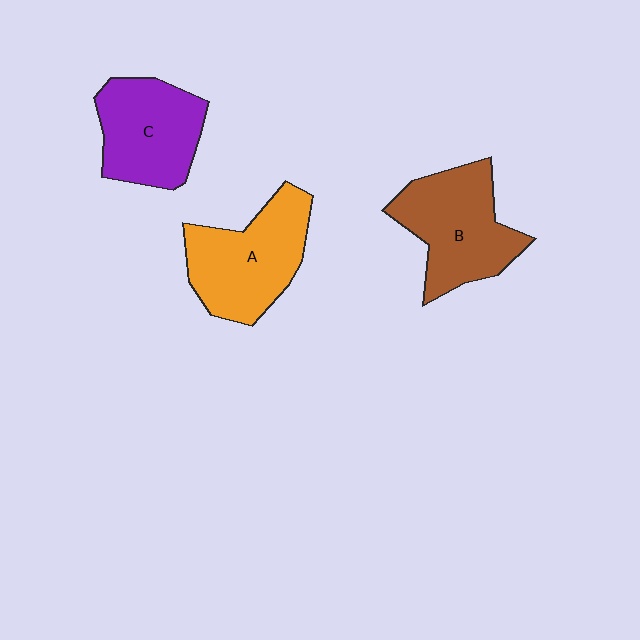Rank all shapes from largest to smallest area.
From largest to smallest: A (orange), B (brown), C (purple).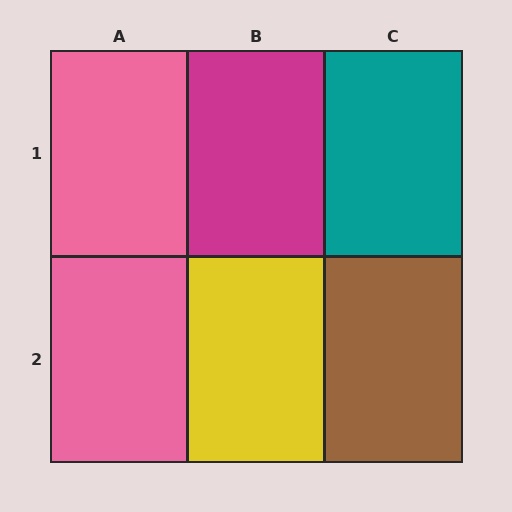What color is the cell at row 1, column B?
Magenta.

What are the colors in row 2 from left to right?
Pink, yellow, brown.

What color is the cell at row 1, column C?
Teal.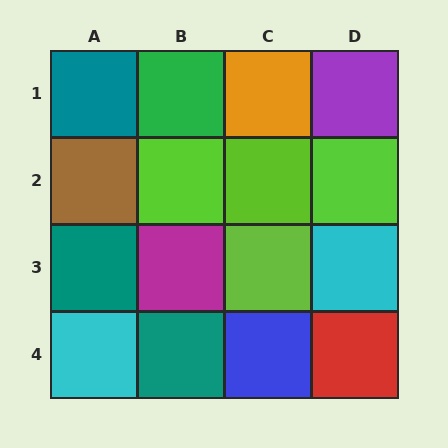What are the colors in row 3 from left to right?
Teal, magenta, lime, cyan.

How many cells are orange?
1 cell is orange.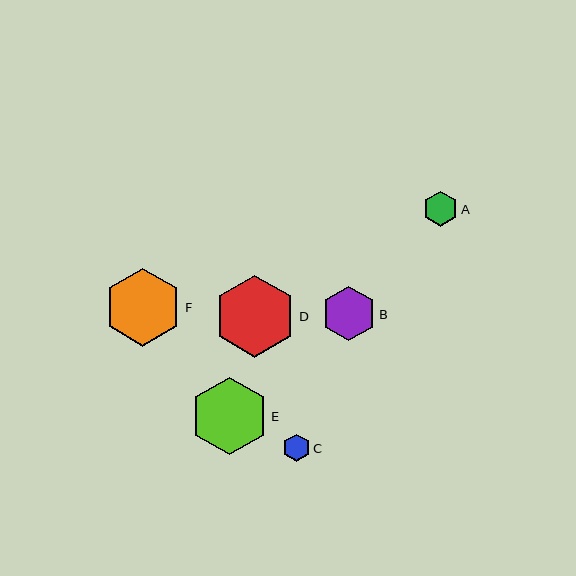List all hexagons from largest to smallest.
From largest to smallest: D, F, E, B, A, C.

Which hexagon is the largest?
Hexagon D is the largest with a size of approximately 82 pixels.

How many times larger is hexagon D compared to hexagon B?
Hexagon D is approximately 1.5 times the size of hexagon B.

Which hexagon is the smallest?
Hexagon C is the smallest with a size of approximately 27 pixels.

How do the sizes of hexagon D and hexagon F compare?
Hexagon D and hexagon F are approximately the same size.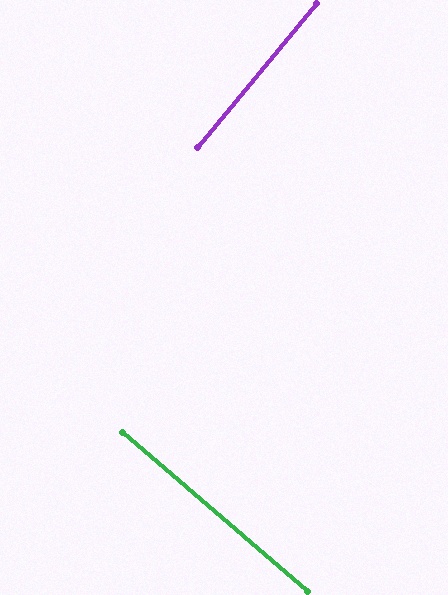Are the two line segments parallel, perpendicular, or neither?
Perpendicular — they meet at approximately 89°.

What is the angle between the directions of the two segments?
Approximately 89 degrees.